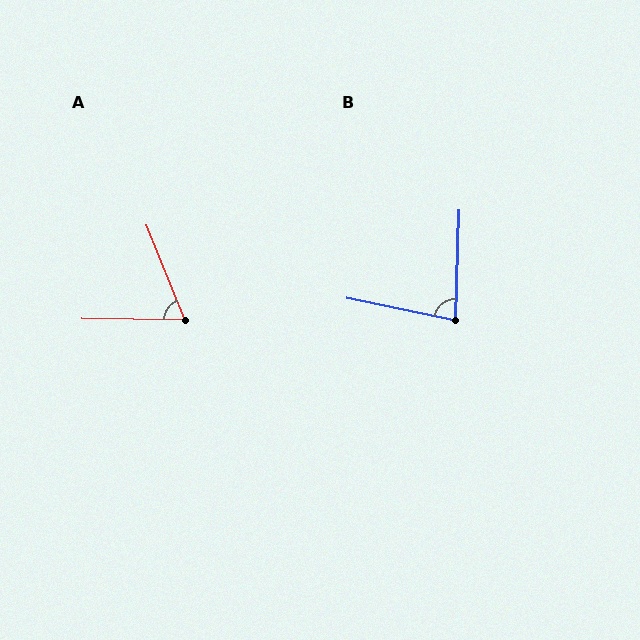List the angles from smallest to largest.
A (67°), B (80°).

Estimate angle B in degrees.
Approximately 80 degrees.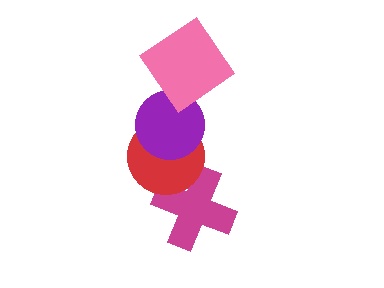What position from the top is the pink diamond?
The pink diamond is 1st from the top.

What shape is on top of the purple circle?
The pink diamond is on top of the purple circle.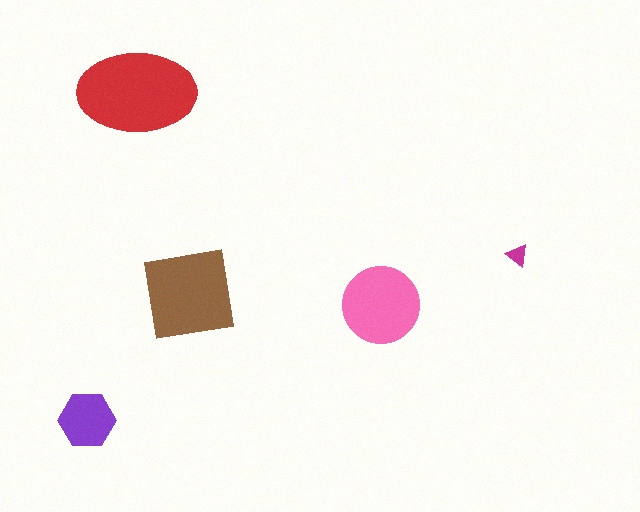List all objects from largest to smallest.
The red ellipse, the brown square, the pink circle, the purple hexagon, the magenta triangle.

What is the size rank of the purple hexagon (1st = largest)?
4th.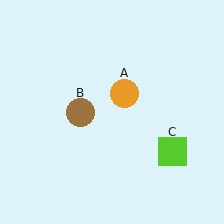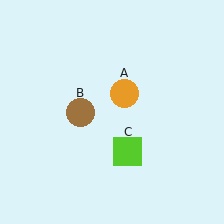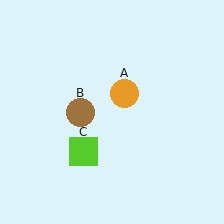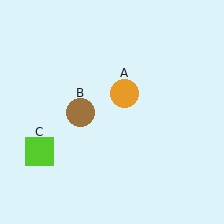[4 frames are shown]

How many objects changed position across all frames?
1 object changed position: lime square (object C).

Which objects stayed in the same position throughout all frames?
Orange circle (object A) and brown circle (object B) remained stationary.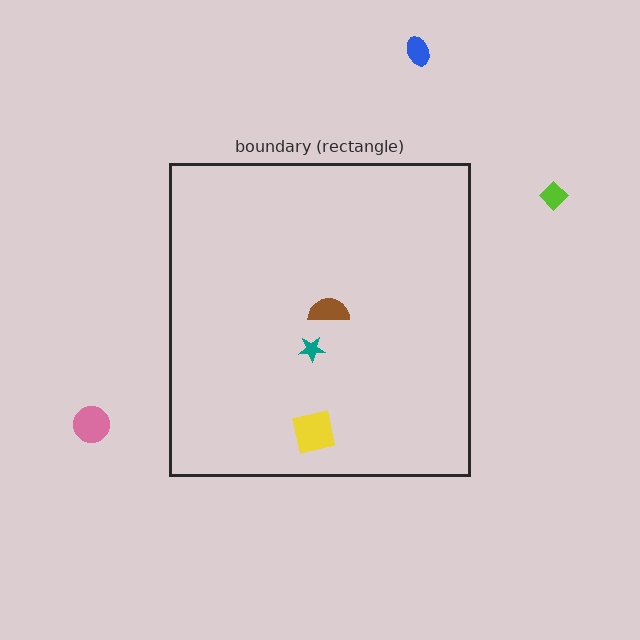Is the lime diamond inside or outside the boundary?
Outside.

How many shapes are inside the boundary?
3 inside, 3 outside.